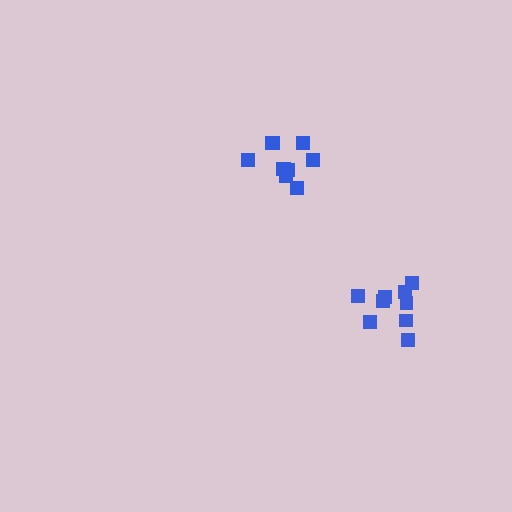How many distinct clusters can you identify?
There are 2 distinct clusters.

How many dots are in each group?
Group 1: 9 dots, Group 2: 10 dots (19 total).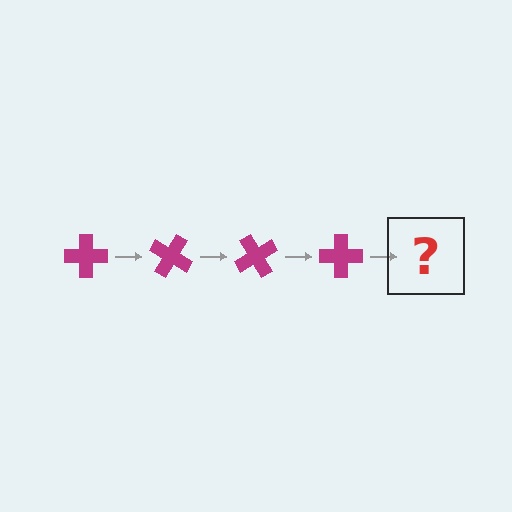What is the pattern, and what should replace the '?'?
The pattern is that the cross rotates 30 degrees each step. The '?' should be a magenta cross rotated 120 degrees.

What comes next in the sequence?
The next element should be a magenta cross rotated 120 degrees.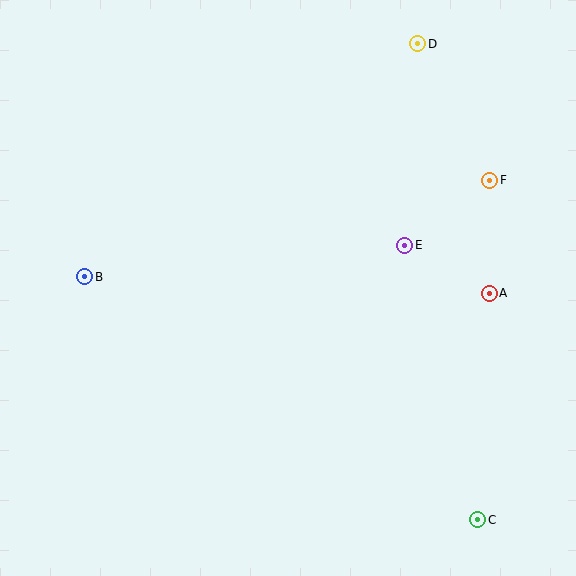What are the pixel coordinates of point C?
Point C is at (478, 520).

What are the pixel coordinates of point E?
Point E is at (405, 245).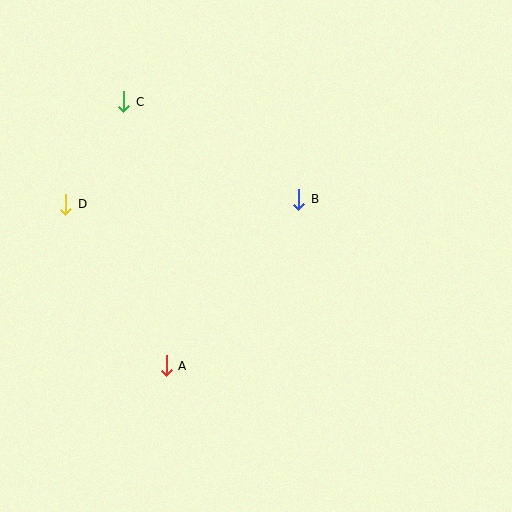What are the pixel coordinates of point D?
Point D is at (66, 204).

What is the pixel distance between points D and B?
The distance between D and B is 233 pixels.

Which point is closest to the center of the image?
Point B at (299, 199) is closest to the center.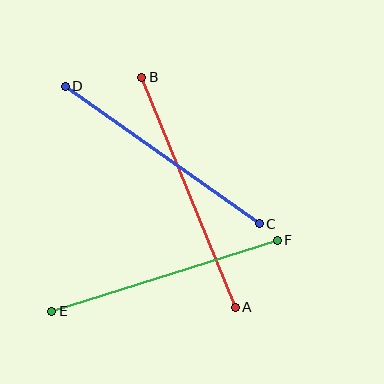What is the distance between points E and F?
The distance is approximately 236 pixels.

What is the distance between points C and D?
The distance is approximately 238 pixels.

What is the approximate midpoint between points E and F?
The midpoint is at approximately (164, 276) pixels.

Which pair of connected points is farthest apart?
Points A and B are farthest apart.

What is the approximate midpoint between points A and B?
The midpoint is at approximately (188, 192) pixels.